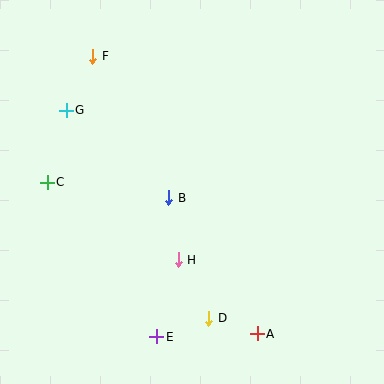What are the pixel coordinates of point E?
Point E is at (157, 337).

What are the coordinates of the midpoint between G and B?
The midpoint between G and B is at (117, 154).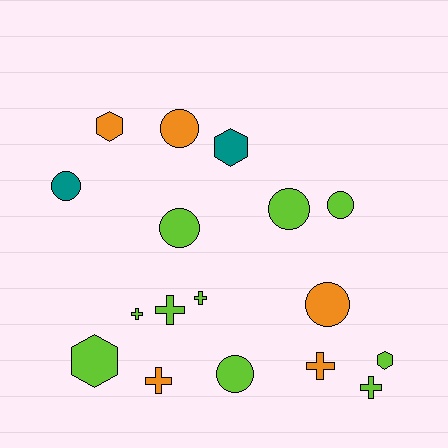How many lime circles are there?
There are 4 lime circles.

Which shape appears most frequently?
Circle, with 7 objects.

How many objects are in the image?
There are 17 objects.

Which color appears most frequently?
Lime, with 10 objects.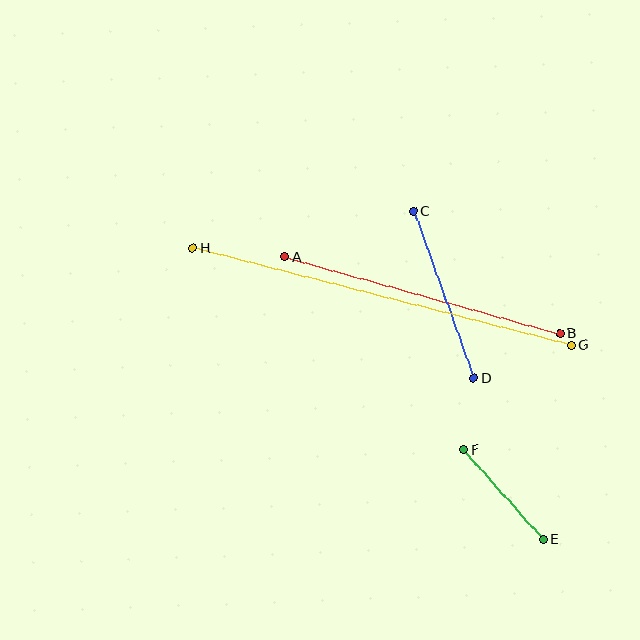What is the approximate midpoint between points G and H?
The midpoint is at approximately (382, 297) pixels.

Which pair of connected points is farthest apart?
Points G and H are farthest apart.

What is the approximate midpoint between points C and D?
The midpoint is at approximately (444, 295) pixels.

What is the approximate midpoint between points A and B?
The midpoint is at approximately (422, 295) pixels.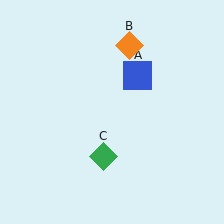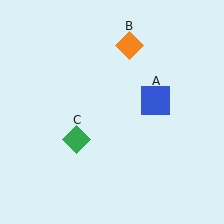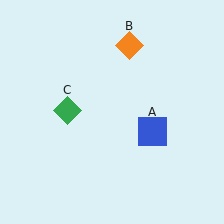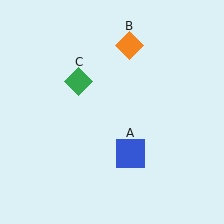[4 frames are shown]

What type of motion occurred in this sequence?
The blue square (object A), green diamond (object C) rotated clockwise around the center of the scene.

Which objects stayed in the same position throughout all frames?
Orange diamond (object B) remained stationary.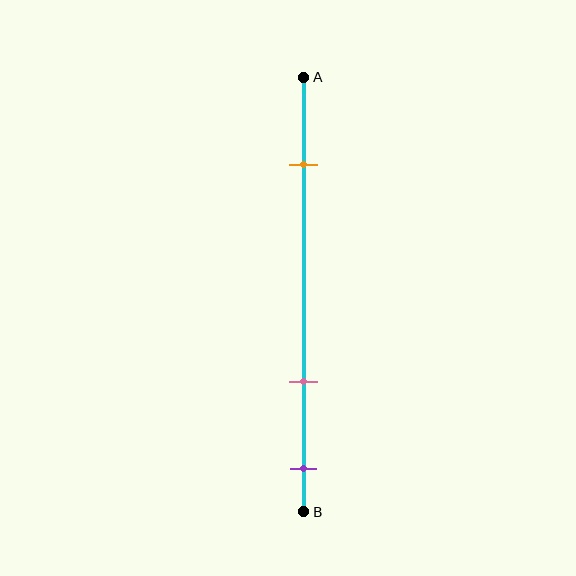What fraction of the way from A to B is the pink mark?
The pink mark is approximately 70% (0.7) of the way from A to B.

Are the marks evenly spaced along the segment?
No, the marks are not evenly spaced.